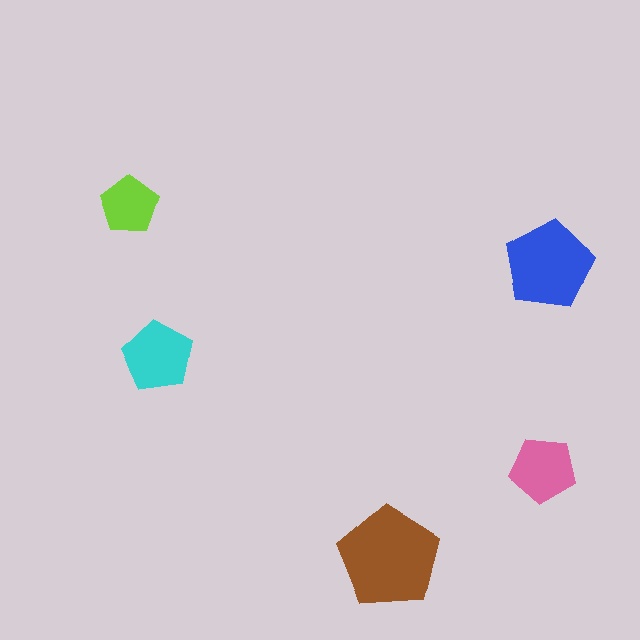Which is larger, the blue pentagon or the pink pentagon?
The blue one.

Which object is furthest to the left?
The lime pentagon is leftmost.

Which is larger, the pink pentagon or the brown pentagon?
The brown one.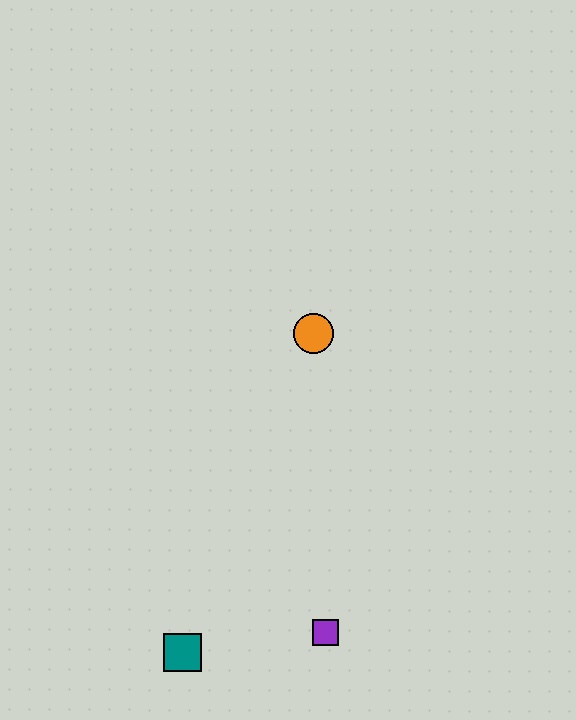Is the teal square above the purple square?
No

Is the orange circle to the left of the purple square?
Yes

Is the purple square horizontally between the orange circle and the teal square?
No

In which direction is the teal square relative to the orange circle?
The teal square is below the orange circle.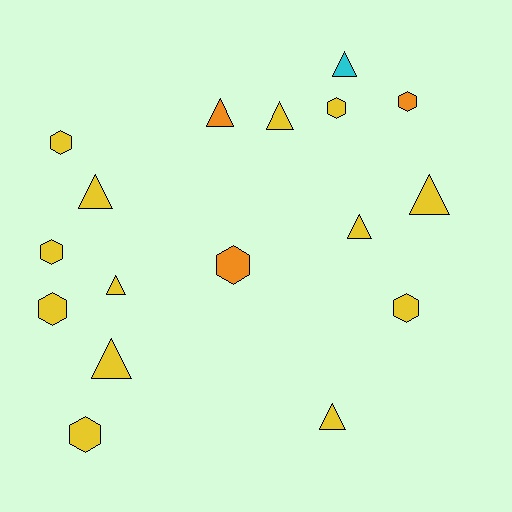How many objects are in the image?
There are 17 objects.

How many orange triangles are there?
There is 1 orange triangle.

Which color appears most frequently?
Yellow, with 13 objects.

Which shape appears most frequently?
Triangle, with 9 objects.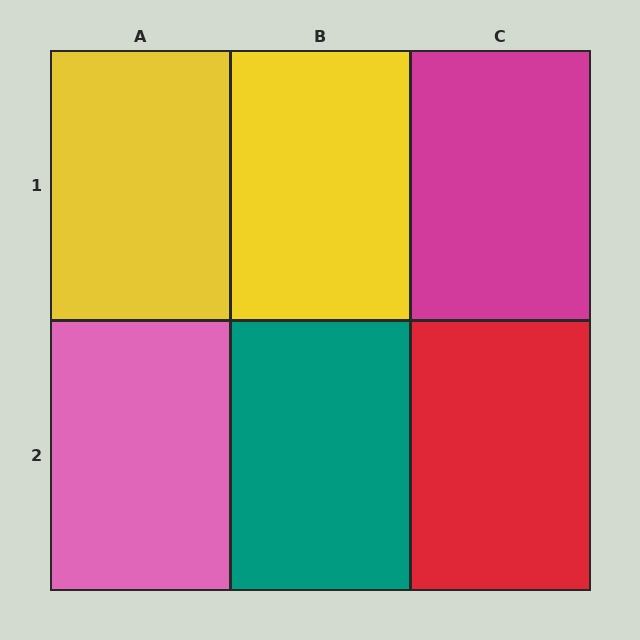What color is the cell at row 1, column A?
Yellow.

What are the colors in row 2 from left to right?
Pink, teal, red.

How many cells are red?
1 cell is red.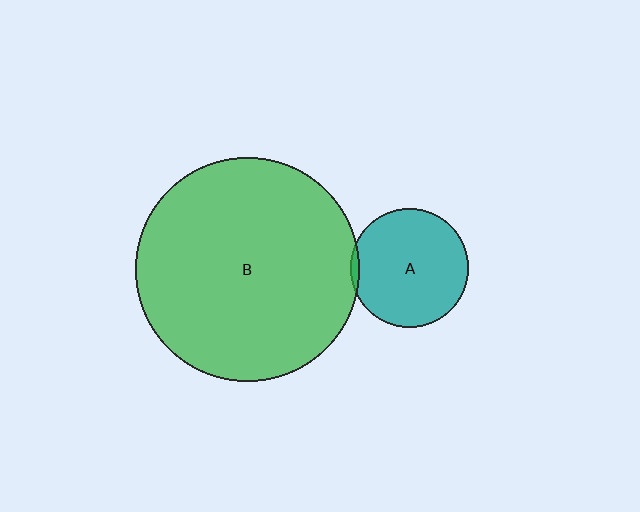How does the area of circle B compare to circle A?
Approximately 3.6 times.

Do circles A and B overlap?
Yes.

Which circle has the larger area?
Circle B (green).